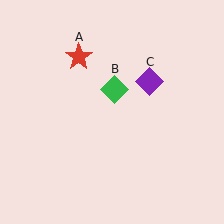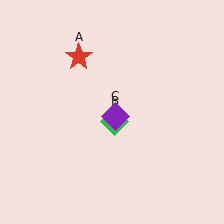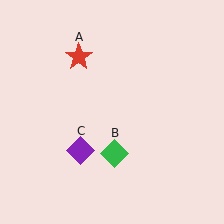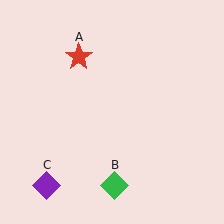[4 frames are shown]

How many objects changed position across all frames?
2 objects changed position: green diamond (object B), purple diamond (object C).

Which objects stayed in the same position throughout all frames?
Red star (object A) remained stationary.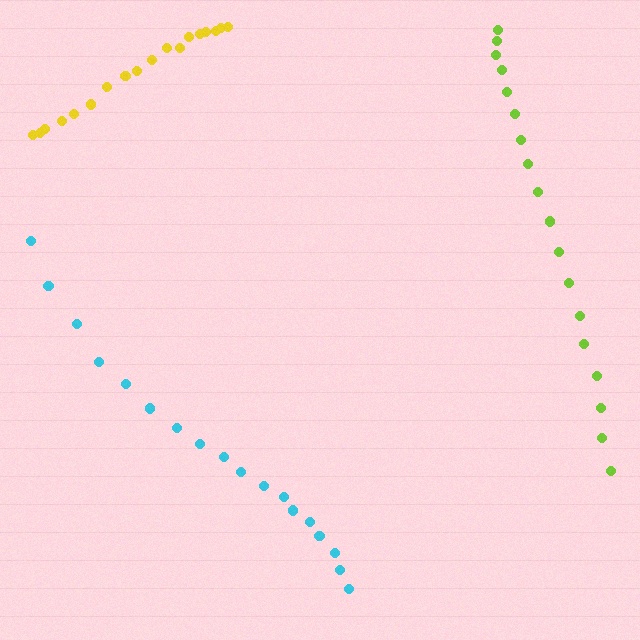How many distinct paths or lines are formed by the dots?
There are 3 distinct paths.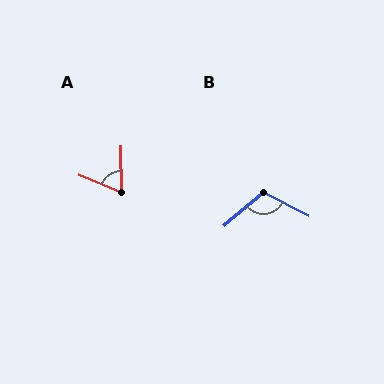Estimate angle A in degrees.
Approximately 67 degrees.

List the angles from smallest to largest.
A (67°), B (113°).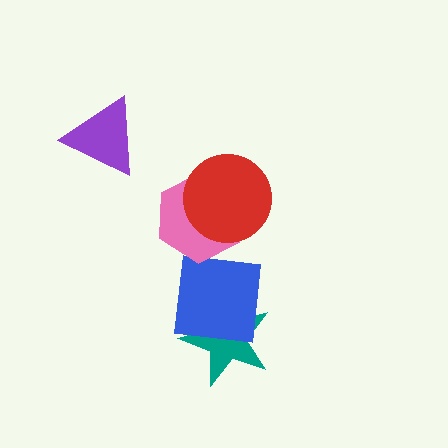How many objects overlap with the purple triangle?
0 objects overlap with the purple triangle.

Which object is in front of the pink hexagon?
The red circle is in front of the pink hexagon.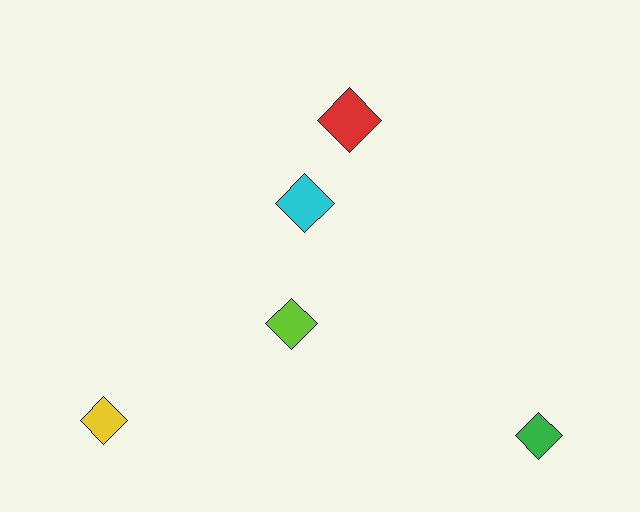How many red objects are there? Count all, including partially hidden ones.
There is 1 red object.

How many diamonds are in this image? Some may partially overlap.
There are 5 diamonds.